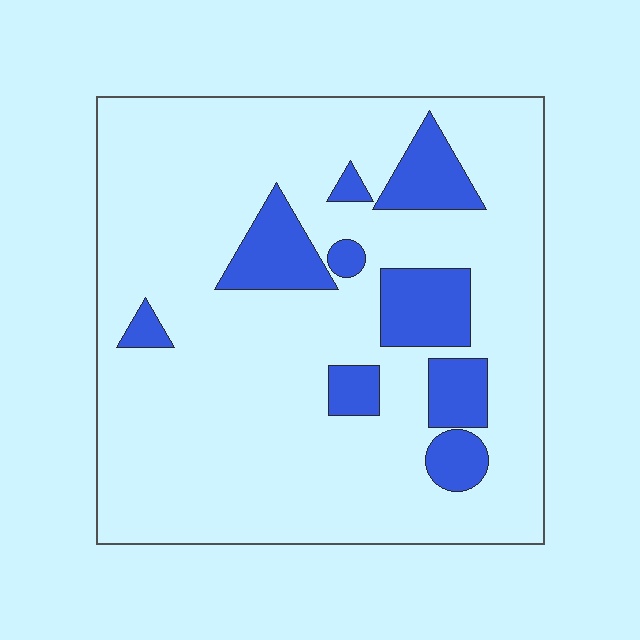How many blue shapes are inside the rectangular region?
9.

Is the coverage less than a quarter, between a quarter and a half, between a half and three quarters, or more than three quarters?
Less than a quarter.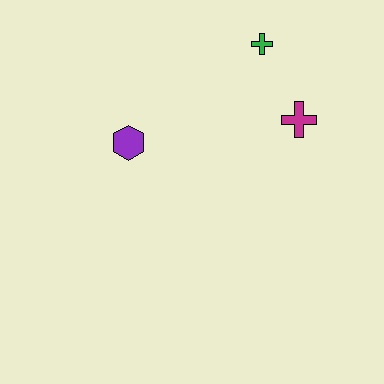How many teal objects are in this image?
There are no teal objects.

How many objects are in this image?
There are 3 objects.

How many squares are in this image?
There are no squares.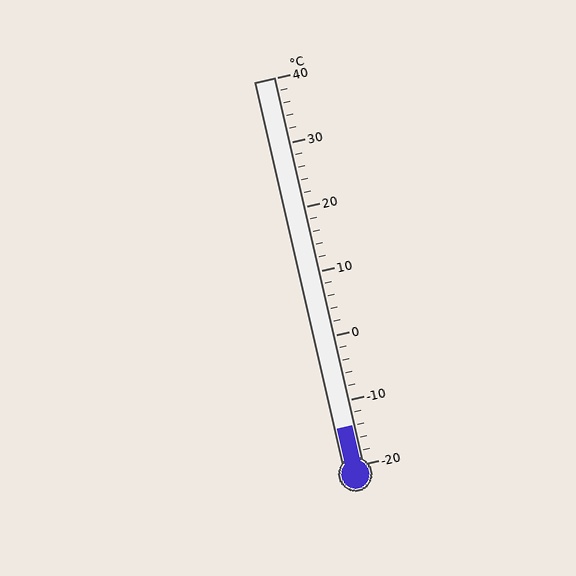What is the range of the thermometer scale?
The thermometer scale ranges from -20°C to 40°C.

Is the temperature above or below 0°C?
The temperature is below 0°C.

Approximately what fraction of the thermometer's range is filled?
The thermometer is filled to approximately 10% of its range.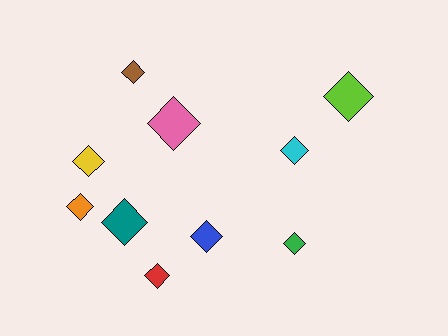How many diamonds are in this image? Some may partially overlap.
There are 10 diamonds.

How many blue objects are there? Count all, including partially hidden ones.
There is 1 blue object.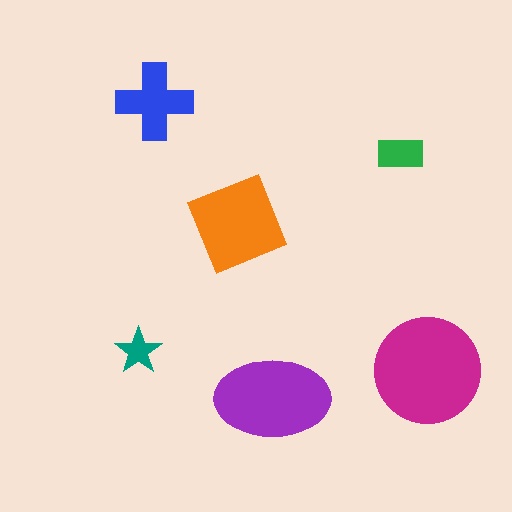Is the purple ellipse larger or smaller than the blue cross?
Larger.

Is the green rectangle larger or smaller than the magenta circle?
Smaller.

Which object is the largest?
The magenta circle.